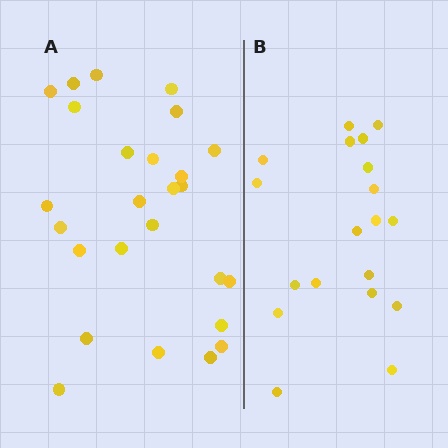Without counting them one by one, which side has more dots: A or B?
Region A (the left region) has more dots.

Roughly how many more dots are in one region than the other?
Region A has roughly 8 or so more dots than region B.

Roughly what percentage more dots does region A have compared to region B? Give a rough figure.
About 35% more.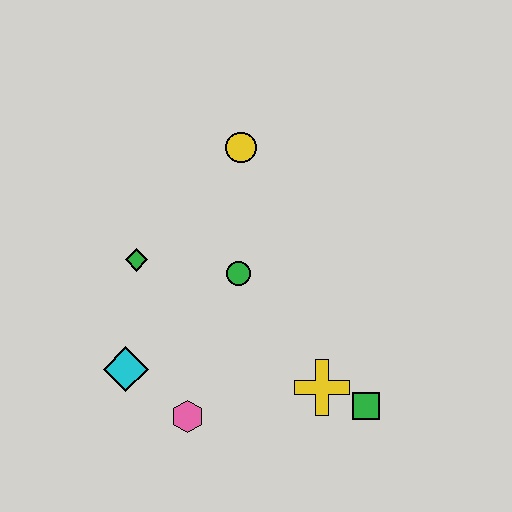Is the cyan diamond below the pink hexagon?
No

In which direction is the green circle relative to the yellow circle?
The green circle is below the yellow circle.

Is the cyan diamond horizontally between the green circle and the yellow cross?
No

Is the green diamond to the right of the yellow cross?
No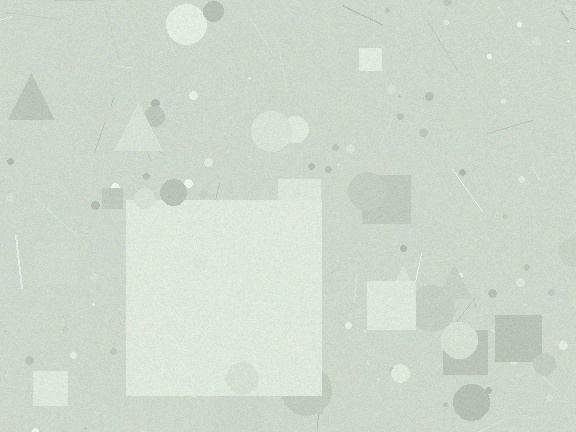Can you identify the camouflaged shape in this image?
The camouflaged shape is a square.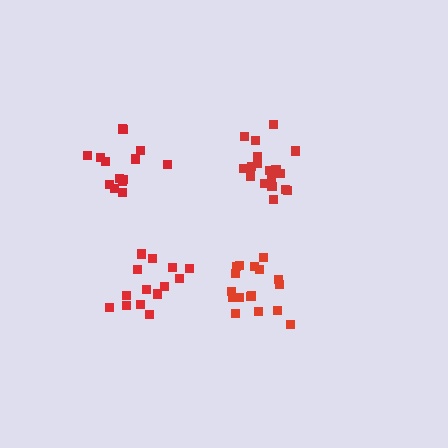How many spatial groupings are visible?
There are 4 spatial groupings.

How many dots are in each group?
Group 1: 18 dots, Group 2: 14 dots, Group 3: 17 dots, Group 4: 14 dots (63 total).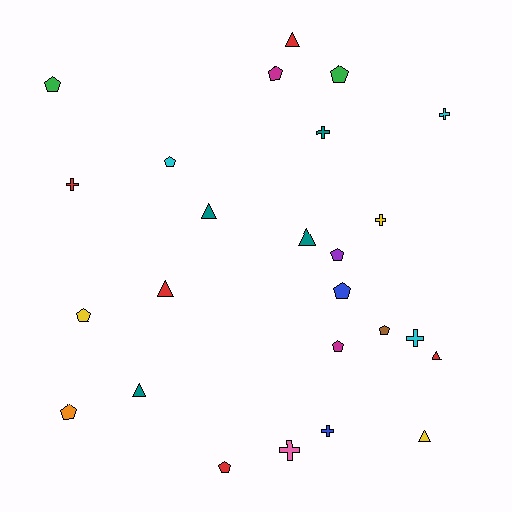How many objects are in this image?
There are 25 objects.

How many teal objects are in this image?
There are 4 teal objects.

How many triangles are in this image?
There are 7 triangles.